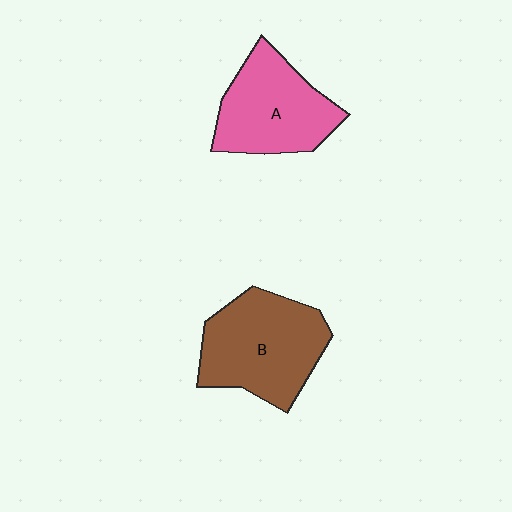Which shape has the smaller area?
Shape A (pink).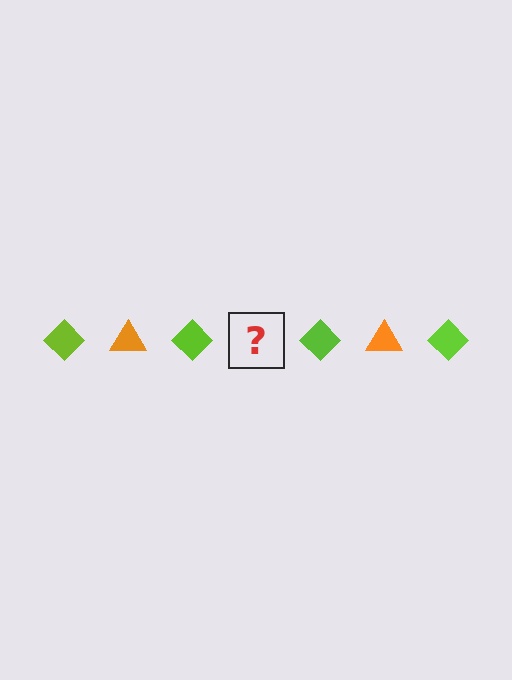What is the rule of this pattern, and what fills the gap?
The rule is that the pattern alternates between lime diamond and orange triangle. The gap should be filled with an orange triangle.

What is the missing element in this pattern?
The missing element is an orange triangle.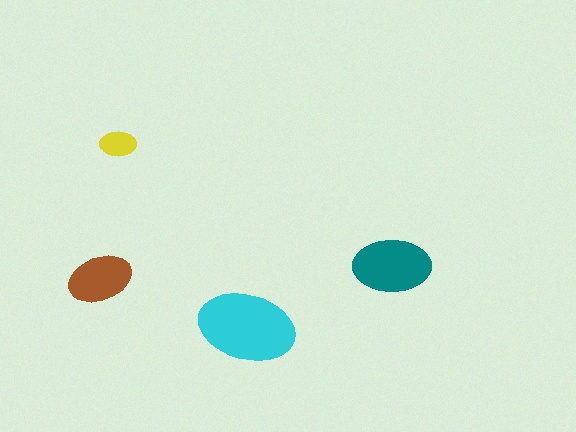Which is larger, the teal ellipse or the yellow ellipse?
The teal one.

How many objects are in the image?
There are 4 objects in the image.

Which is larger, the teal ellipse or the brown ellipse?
The teal one.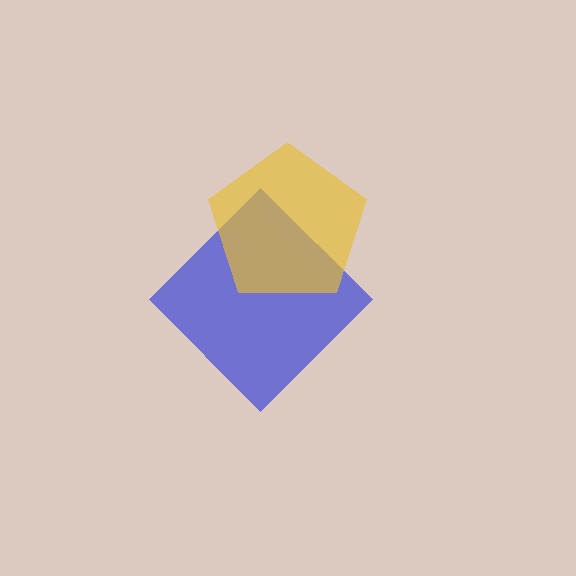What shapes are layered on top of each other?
The layered shapes are: a blue diamond, a yellow pentagon.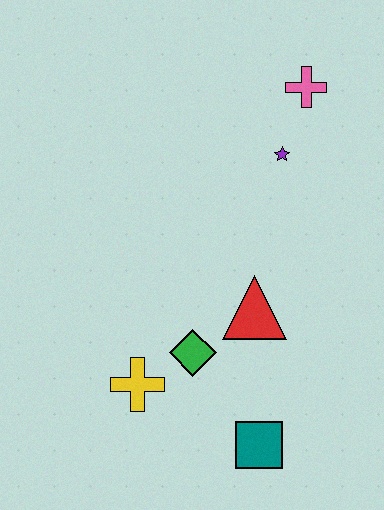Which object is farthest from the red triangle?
The pink cross is farthest from the red triangle.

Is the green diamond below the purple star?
Yes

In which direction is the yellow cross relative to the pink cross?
The yellow cross is below the pink cross.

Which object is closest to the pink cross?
The purple star is closest to the pink cross.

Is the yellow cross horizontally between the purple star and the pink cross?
No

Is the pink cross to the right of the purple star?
Yes